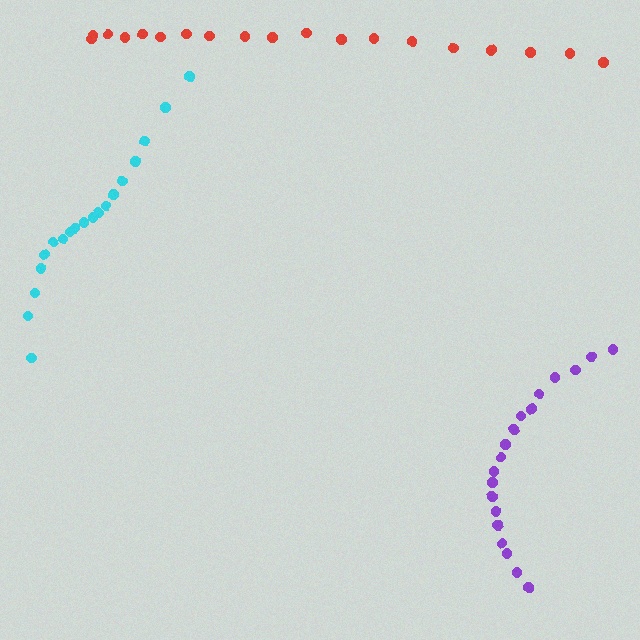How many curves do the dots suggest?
There are 3 distinct paths.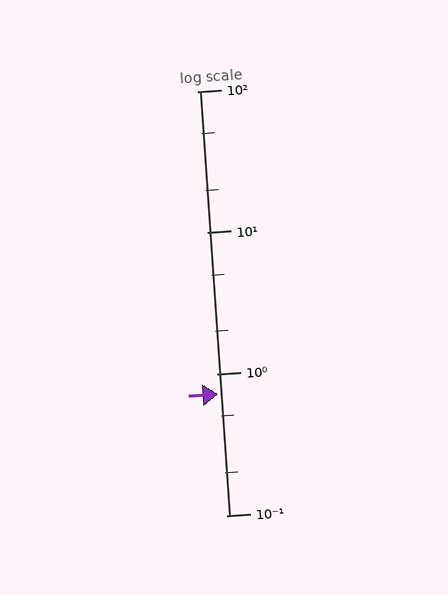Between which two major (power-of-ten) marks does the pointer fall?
The pointer is between 0.1 and 1.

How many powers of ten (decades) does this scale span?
The scale spans 3 decades, from 0.1 to 100.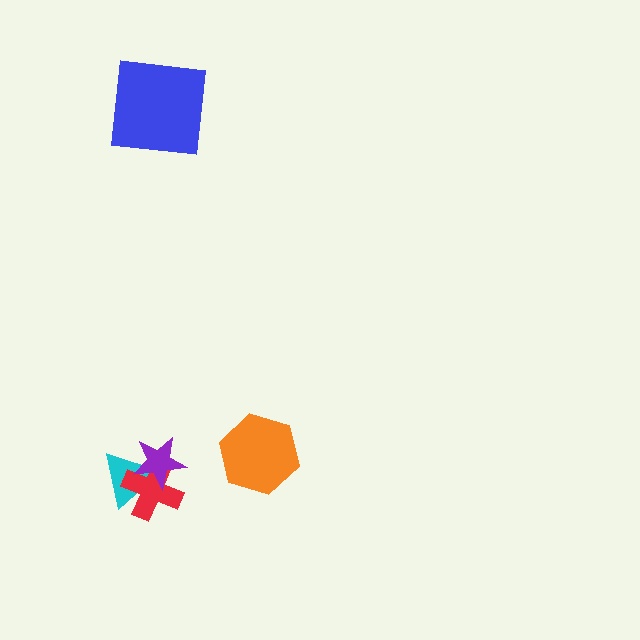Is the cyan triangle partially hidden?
Yes, it is partially covered by another shape.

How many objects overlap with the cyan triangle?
2 objects overlap with the cyan triangle.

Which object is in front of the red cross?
The purple star is in front of the red cross.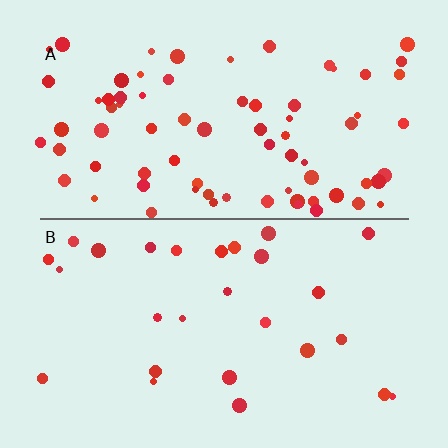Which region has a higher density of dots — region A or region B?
A (the top).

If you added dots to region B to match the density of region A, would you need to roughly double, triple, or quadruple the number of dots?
Approximately triple.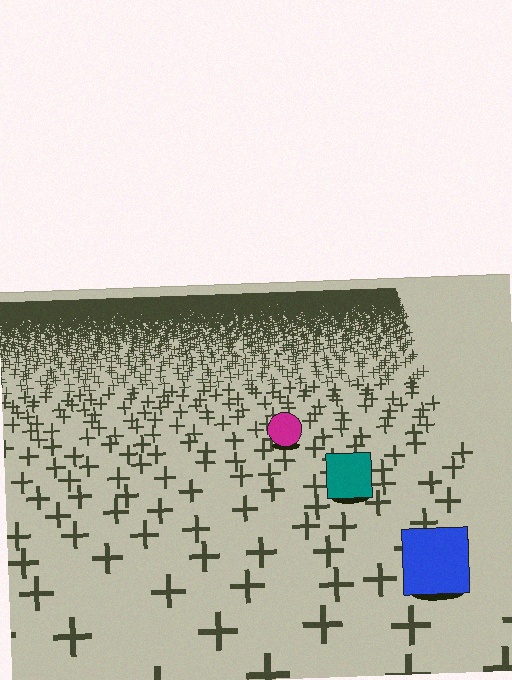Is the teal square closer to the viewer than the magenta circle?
Yes. The teal square is closer — you can tell from the texture gradient: the ground texture is coarser near it.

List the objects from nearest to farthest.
From nearest to farthest: the blue square, the teal square, the magenta circle.